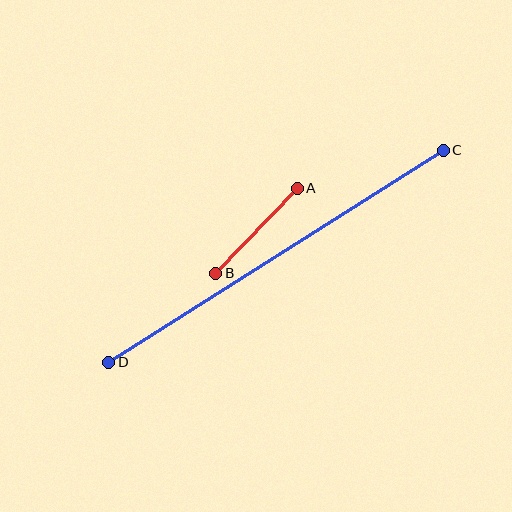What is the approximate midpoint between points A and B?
The midpoint is at approximately (256, 231) pixels.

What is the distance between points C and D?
The distance is approximately 396 pixels.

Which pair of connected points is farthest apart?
Points C and D are farthest apart.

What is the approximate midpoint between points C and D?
The midpoint is at approximately (276, 256) pixels.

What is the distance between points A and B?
The distance is approximately 118 pixels.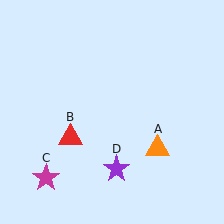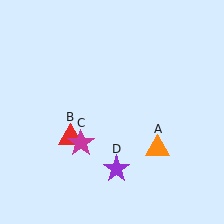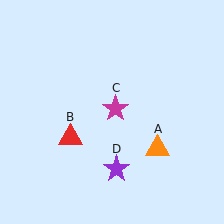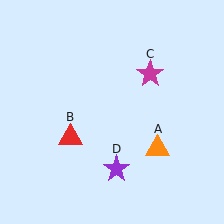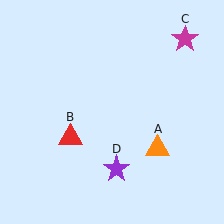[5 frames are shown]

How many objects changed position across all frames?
1 object changed position: magenta star (object C).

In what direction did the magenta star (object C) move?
The magenta star (object C) moved up and to the right.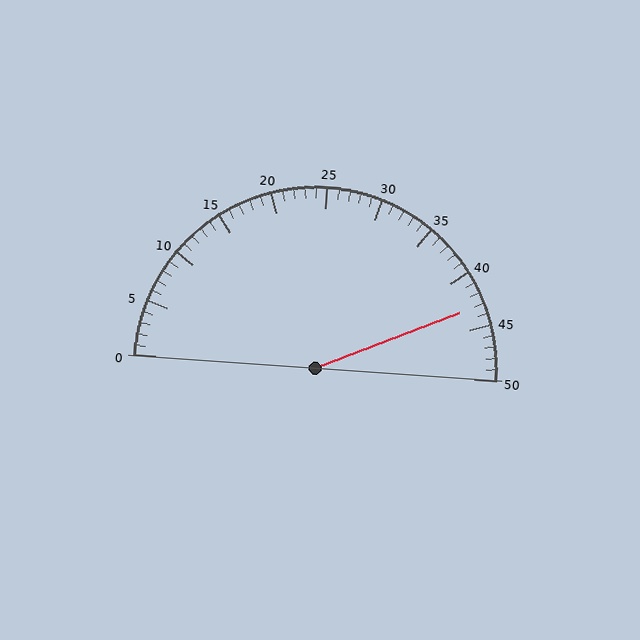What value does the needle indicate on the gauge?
The needle indicates approximately 43.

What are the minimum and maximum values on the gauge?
The gauge ranges from 0 to 50.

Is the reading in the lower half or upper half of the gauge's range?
The reading is in the upper half of the range (0 to 50).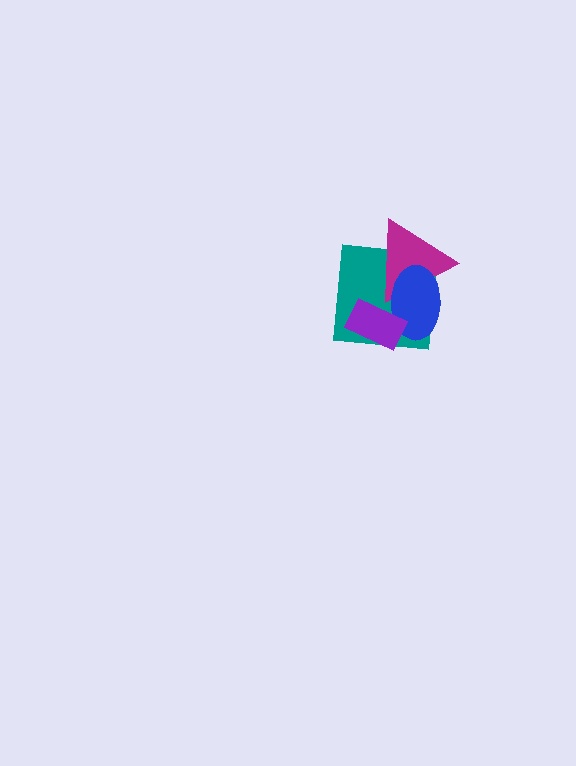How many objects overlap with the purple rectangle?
2 objects overlap with the purple rectangle.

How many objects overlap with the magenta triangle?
2 objects overlap with the magenta triangle.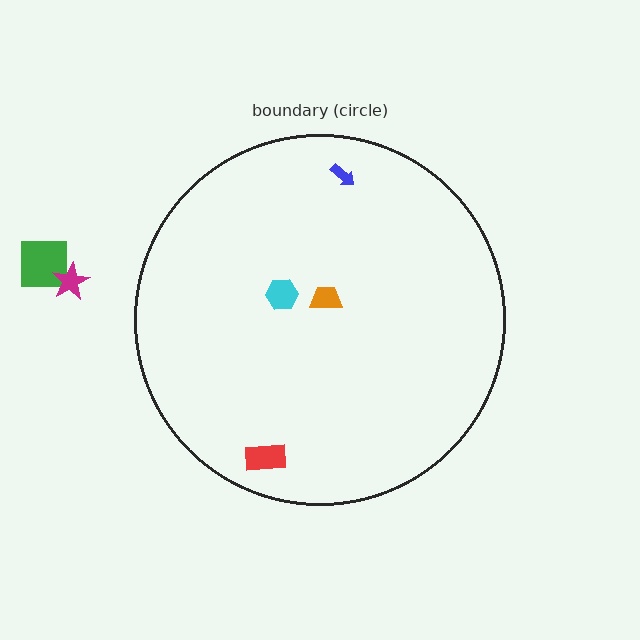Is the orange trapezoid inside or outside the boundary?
Inside.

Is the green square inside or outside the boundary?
Outside.